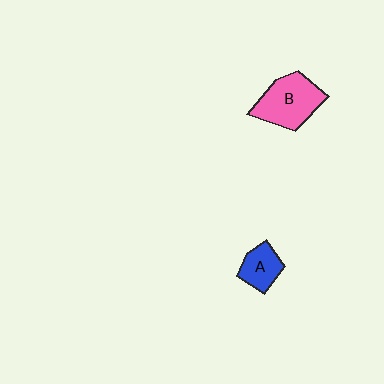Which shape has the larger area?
Shape B (pink).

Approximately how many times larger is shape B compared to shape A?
Approximately 1.8 times.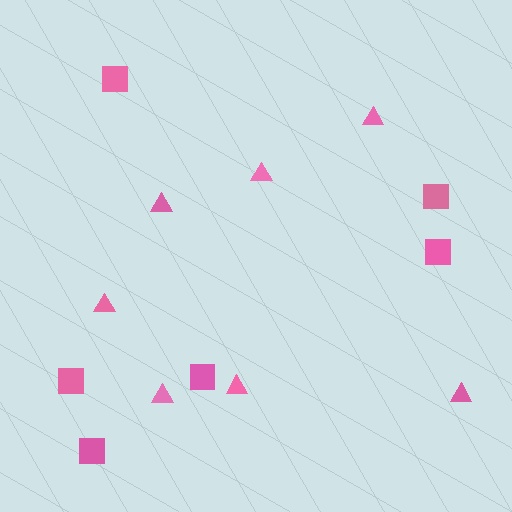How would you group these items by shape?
There are 2 groups: one group of squares (6) and one group of triangles (7).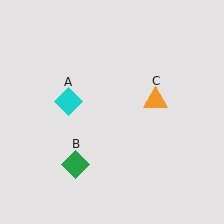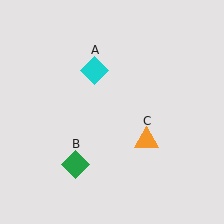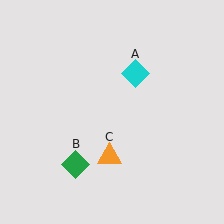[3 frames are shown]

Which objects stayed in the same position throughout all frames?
Green diamond (object B) remained stationary.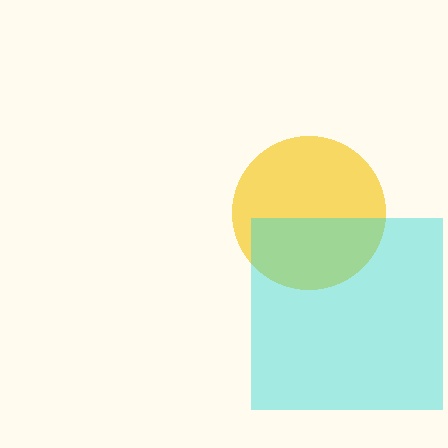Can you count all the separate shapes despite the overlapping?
Yes, there are 2 separate shapes.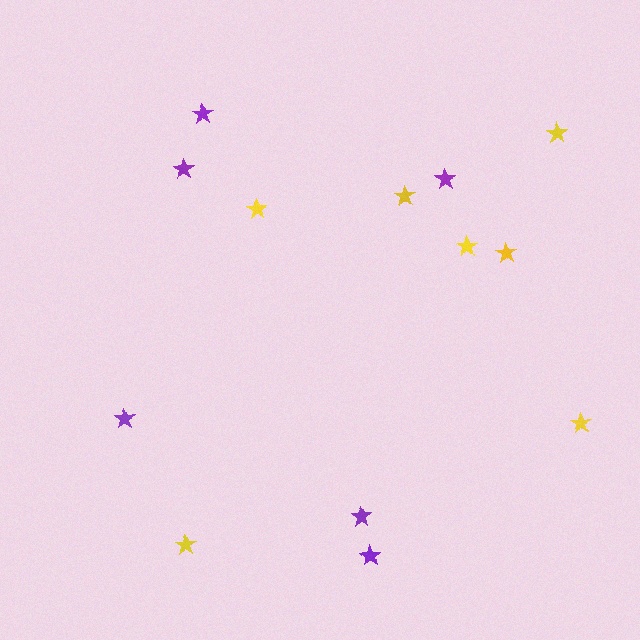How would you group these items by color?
There are 2 groups: one group of yellow stars (7) and one group of purple stars (6).